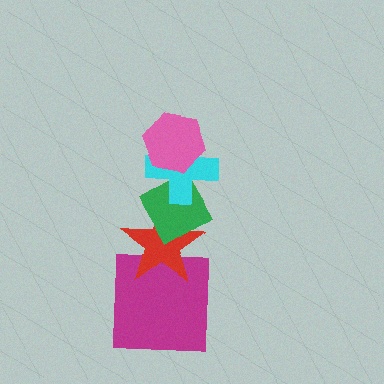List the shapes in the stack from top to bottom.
From top to bottom: the pink hexagon, the cyan cross, the green diamond, the red star, the magenta square.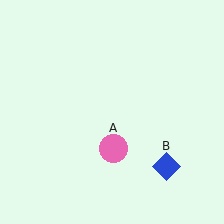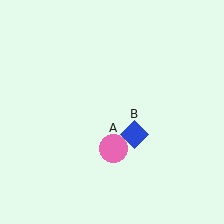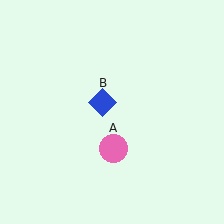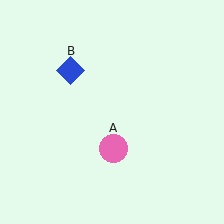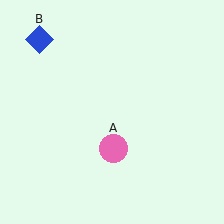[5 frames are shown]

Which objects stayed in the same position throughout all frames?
Pink circle (object A) remained stationary.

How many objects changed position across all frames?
1 object changed position: blue diamond (object B).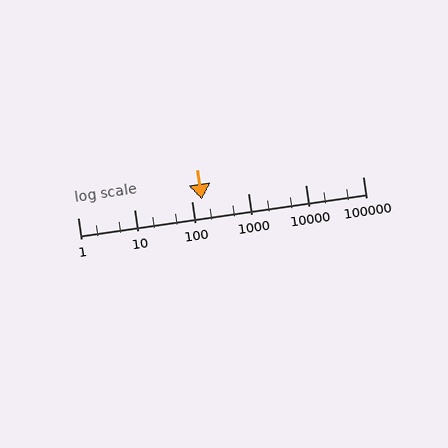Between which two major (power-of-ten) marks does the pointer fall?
The pointer is between 100 and 1000.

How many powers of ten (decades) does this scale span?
The scale spans 5 decades, from 1 to 100000.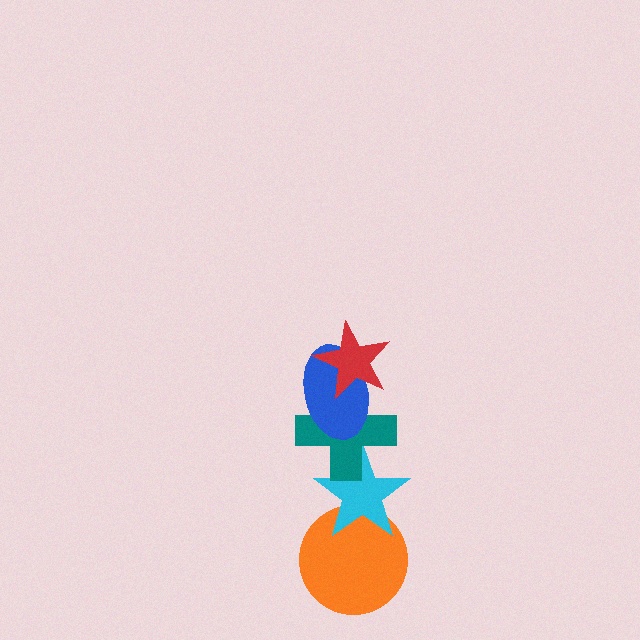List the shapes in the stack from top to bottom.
From top to bottom: the red star, the blue ellipse, the teal cross, the cyan star, the orange circle.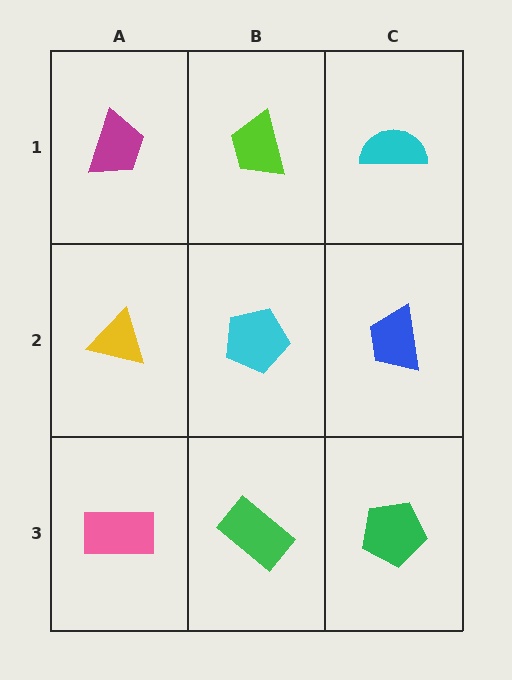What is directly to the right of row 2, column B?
A blue trapezoid.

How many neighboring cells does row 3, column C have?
2.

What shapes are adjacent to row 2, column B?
A lime trapezoid (row 1, column B), a green rectangle (row 3, column B), a yellow triangle (row 2, column A), a blue trapezoid (row 2, column C).